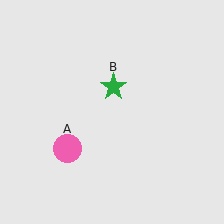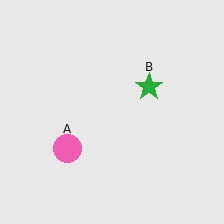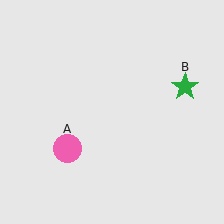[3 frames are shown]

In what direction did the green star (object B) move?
The green star (object B) moved right.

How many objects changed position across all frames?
1 object changed position: green star (object B).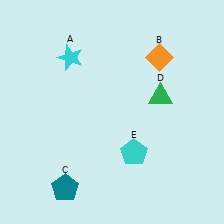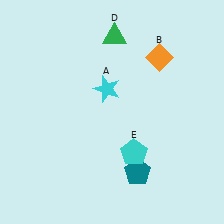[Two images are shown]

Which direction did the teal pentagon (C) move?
The teal pentagon (C) moved right.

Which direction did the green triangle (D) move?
The green triangle (D) moved up.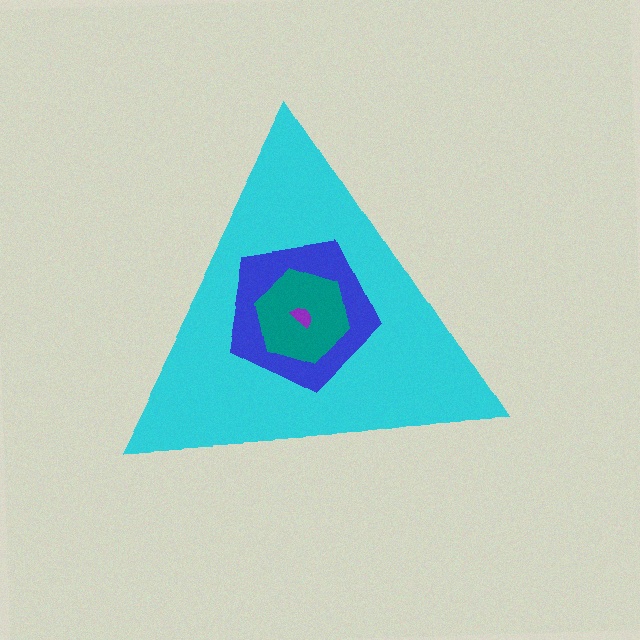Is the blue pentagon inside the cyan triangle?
Yes.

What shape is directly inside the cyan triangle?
The blue pentagon.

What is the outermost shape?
The cyan triangle.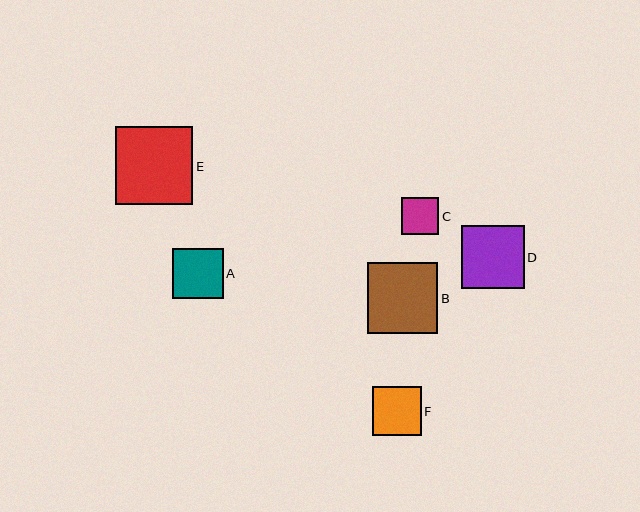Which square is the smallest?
Square C is the smallest with a size of approximately 37 pixels.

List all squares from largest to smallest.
From largest to smallest: E, B, D, A, F, C.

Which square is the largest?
Square E is the largest with a size of approximately 78 pixels.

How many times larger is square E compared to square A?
Square E is approximately 1.5 times the size of square A.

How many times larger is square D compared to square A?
Square D is approximately 1.2 times the size of square A.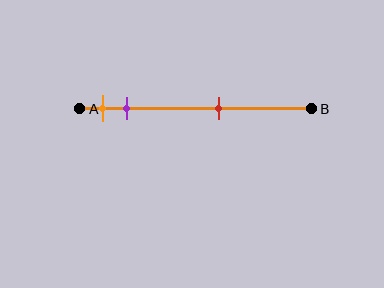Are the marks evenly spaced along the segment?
No, the marks are not evenly spaced.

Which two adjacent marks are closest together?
The orange and purple marks are the closest adjacent pair.